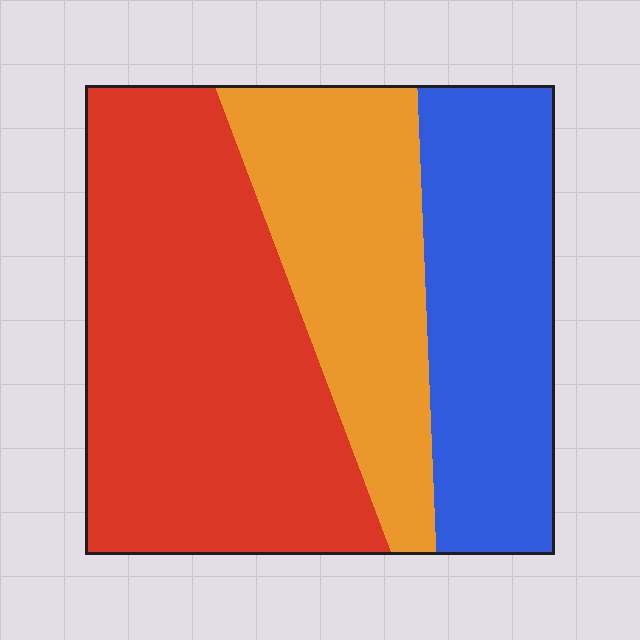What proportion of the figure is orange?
Orange covers 26% of the figure.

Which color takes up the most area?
Red, at roughly 45%.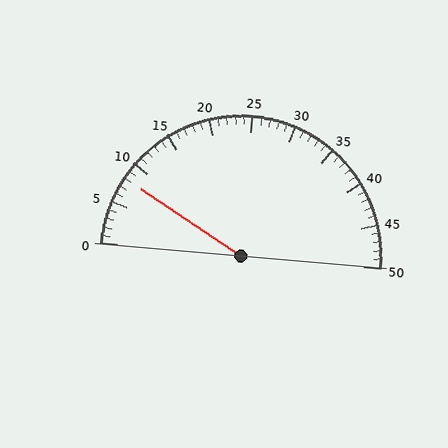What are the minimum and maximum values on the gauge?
The gauge ranges from 0 to 50.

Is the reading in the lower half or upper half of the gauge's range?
The reading is in the lower half of the range (0 to 50).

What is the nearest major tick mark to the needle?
The nearest major tick mark is 10.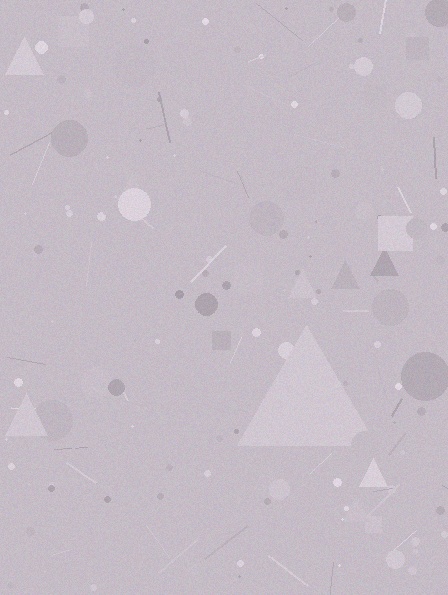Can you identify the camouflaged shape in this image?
The camouflaged shape is a triangle.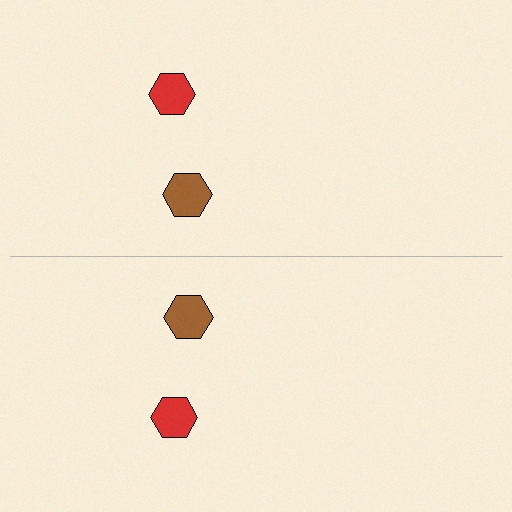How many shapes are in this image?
There are 4 shapes in this image.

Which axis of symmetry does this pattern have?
The pattern has a horizontal axis of symmetry running through the center of the image.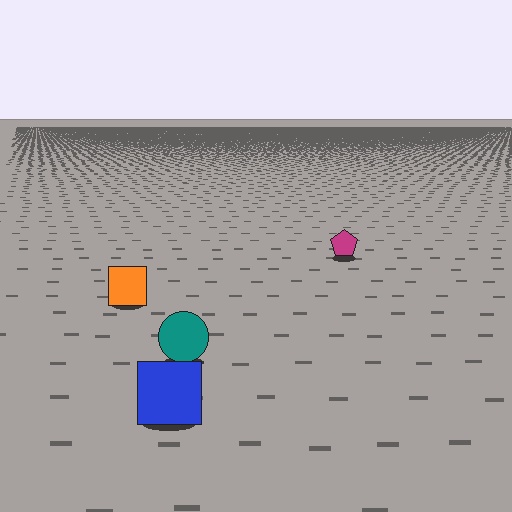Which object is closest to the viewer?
The blue square is closest. The texture marks near it are larger and more spread out.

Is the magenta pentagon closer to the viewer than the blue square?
No. The blue square is closer — you can tell from the texture gradient: the ground texture is coarser near it.